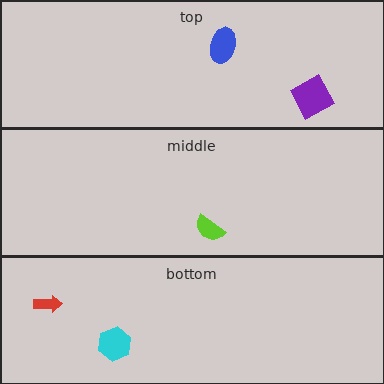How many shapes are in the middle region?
1.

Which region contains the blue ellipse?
The top region.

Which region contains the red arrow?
The bottom region.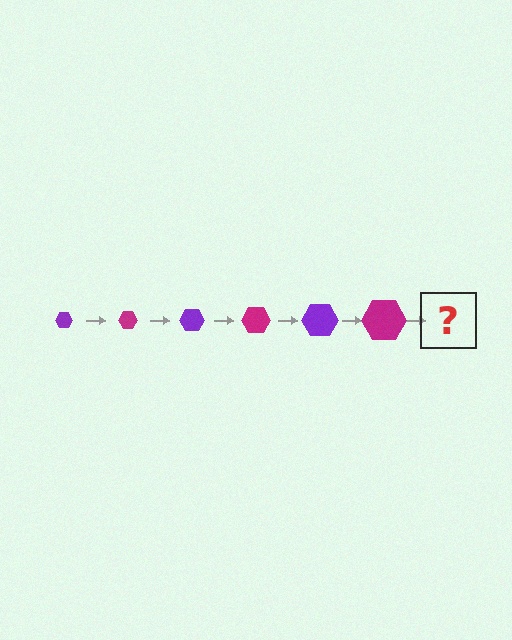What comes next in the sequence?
The next element should be a purple hexagon, larger than the previous one.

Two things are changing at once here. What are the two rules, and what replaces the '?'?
The two rules are that the hexagon grows larger each step and the color cycles through purple and magenta. The '?' should be a purple hexagon, larger than the previous one.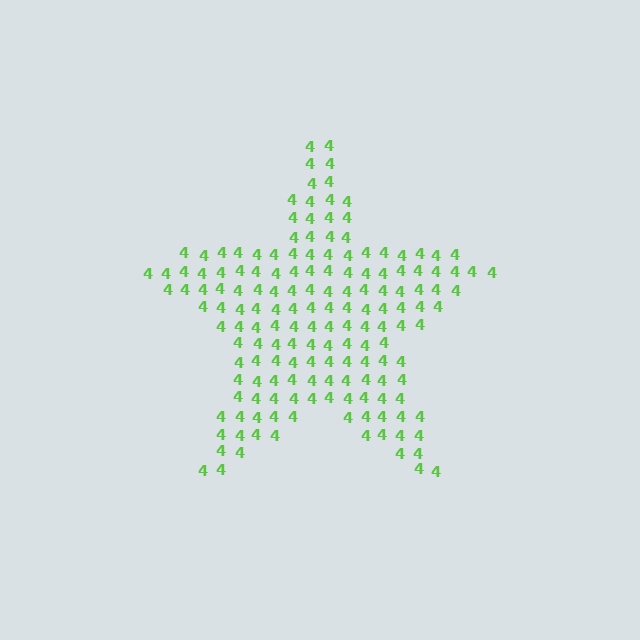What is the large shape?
The large shape is a star.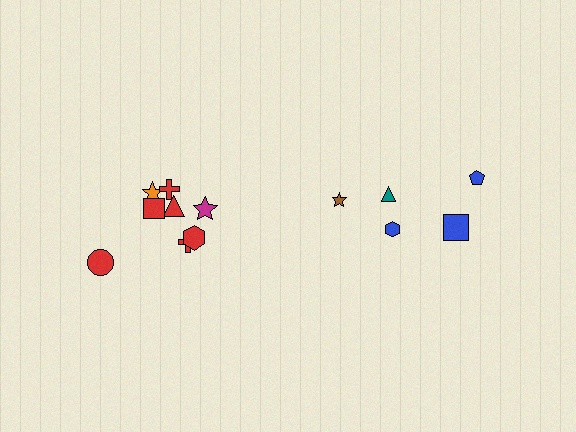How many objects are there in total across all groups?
There are 13 objects.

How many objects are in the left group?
There are 8 objects.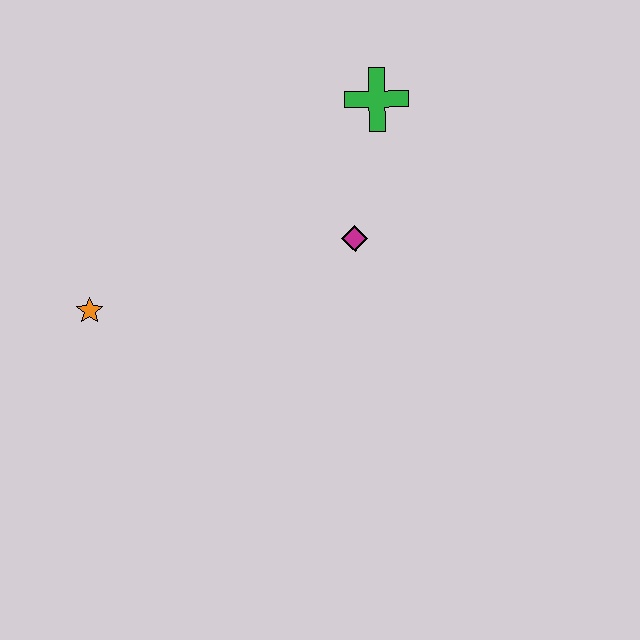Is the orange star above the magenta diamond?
No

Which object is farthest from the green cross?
The orange star is farthest from the green cross.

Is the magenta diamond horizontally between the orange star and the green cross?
Yes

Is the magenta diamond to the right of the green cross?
No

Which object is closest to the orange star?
The magenta diamond is closest to the orange star.